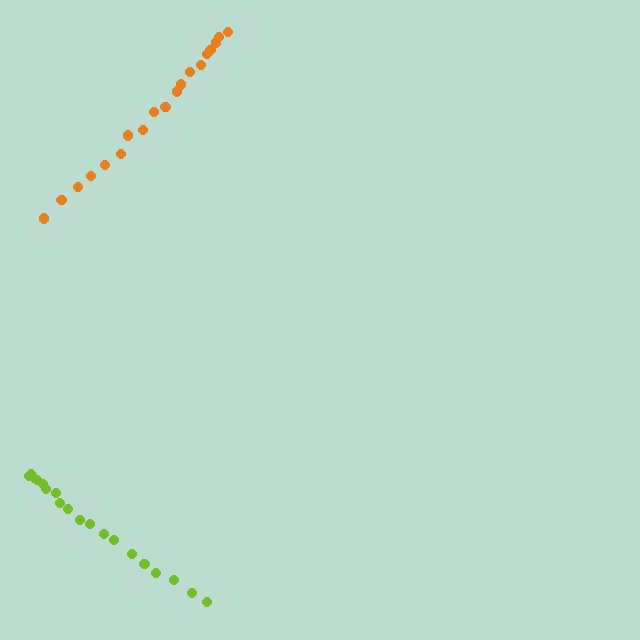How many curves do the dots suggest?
There are 2 distinct paths.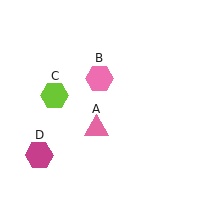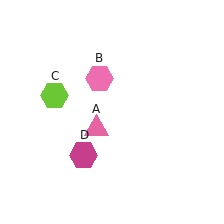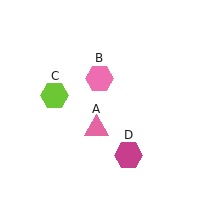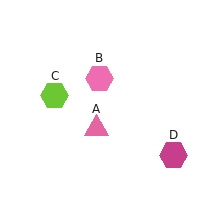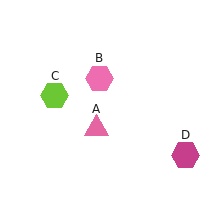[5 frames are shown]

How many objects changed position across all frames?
1 object changed position: magenta hexagon (object D).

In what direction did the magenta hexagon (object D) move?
The magenta hexagon (object D) moved right.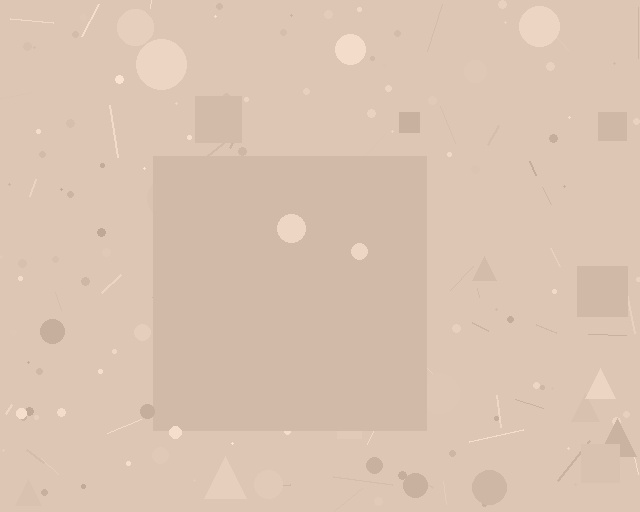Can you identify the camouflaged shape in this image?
The camouflaged shape is a square.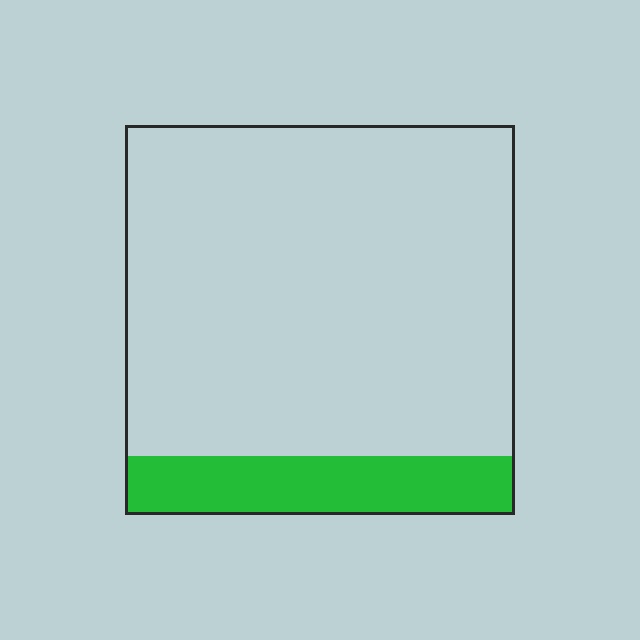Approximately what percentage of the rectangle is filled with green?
Approximately 15%.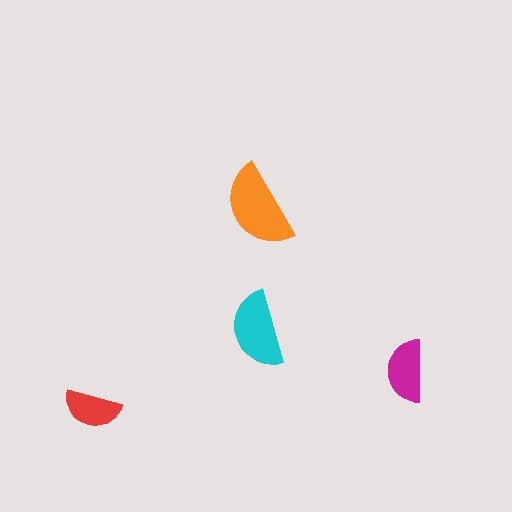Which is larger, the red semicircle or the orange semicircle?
The orange one.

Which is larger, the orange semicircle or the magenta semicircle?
The orange one.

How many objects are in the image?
There are 4 objects in the image.